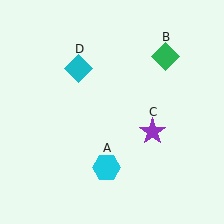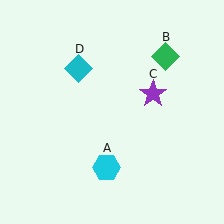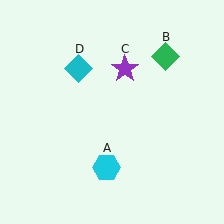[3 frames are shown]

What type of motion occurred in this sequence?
The purple star (object C) rotated counterclockwise around the center of the scene.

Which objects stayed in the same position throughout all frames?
Cyan hexagon (object A) and green diamond (object B) and cyan diamond (object D) remained stationary.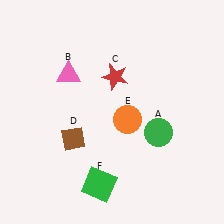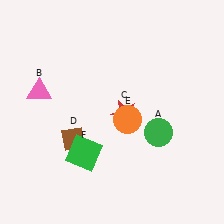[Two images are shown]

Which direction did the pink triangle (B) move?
The pink triangle (B) moved left.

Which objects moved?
The objects that moved are: the pink triangle (B), the red star (C), the green square (F).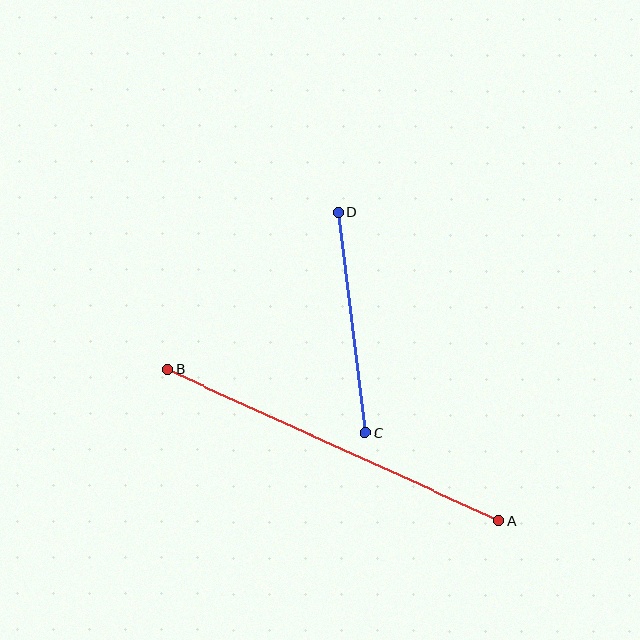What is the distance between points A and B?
The distance is approximately 364 pixels.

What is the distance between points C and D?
The distance is approximately 223 pixels.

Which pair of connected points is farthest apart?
Points A and B are farthest apart.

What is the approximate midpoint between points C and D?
The midpoint is at approximately (352, 323) pixels.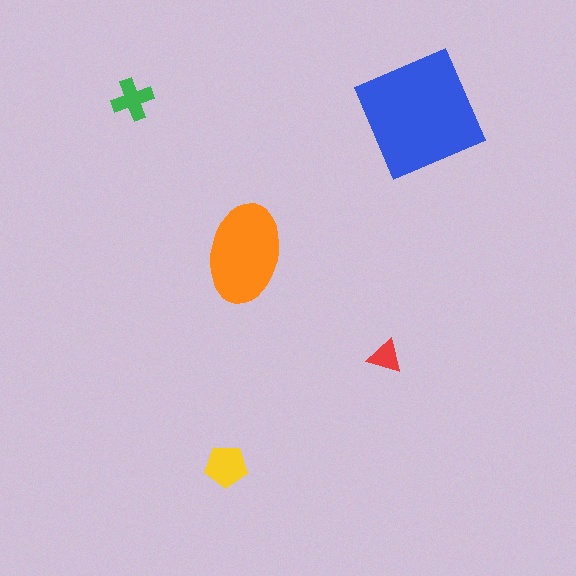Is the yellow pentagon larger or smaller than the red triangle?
Larger.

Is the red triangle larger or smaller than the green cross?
Smaller.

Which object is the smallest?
The red triangle.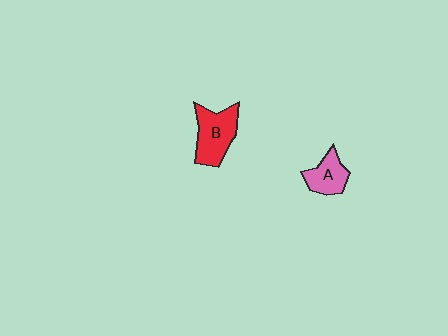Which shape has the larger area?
Shape B (red).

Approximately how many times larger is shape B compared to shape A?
Approximately 1.5 times.